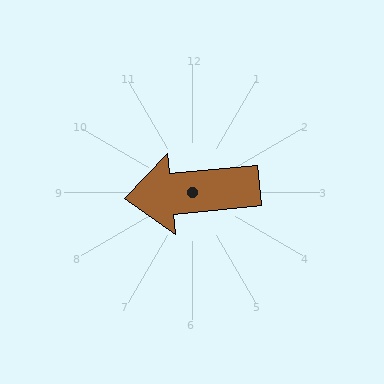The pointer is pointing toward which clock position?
Roughly 9 o'clock.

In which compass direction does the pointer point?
West.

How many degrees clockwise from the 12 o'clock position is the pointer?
Approximately 264 degrees.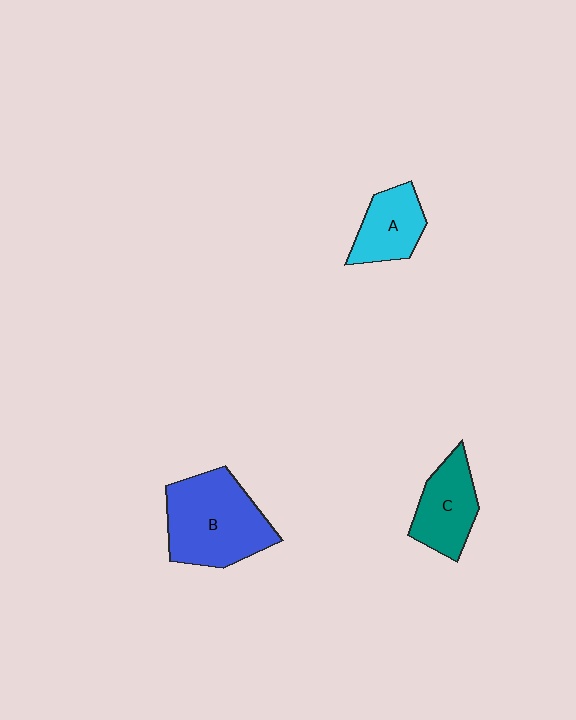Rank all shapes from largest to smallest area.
From largest to smallest: B (blue), C (teal), A (cyan).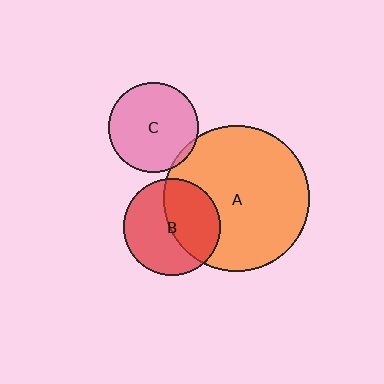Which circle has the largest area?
Circle A (orange).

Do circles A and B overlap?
Yes.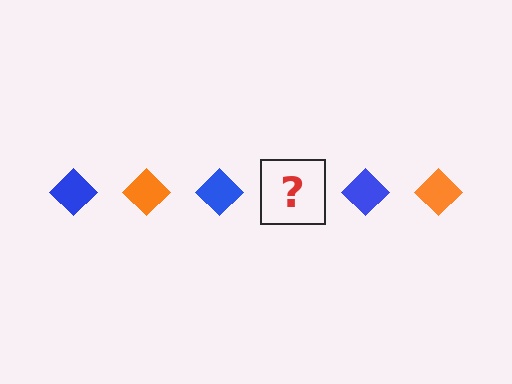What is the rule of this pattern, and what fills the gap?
The rule is that the pattern cycles through blue, orange diamonds. The gap should be filled with an orange diamond.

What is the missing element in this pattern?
The missing element is an orange diamond.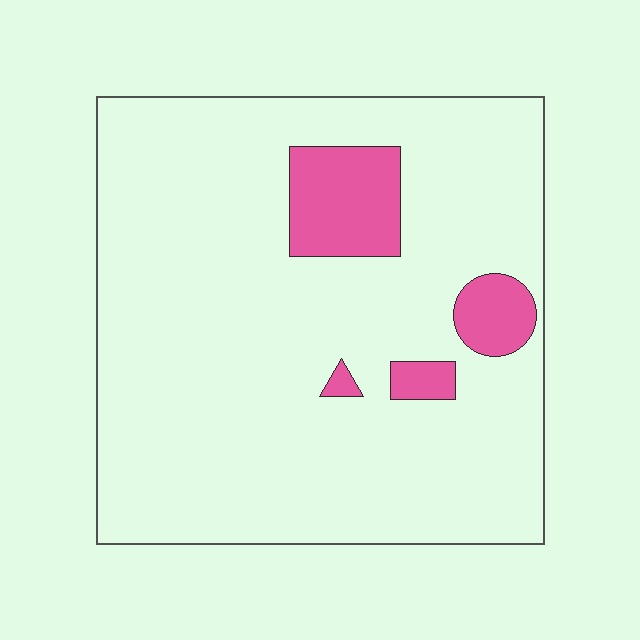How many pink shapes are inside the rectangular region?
4.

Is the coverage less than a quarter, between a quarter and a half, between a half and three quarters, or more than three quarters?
Less than a quarter.